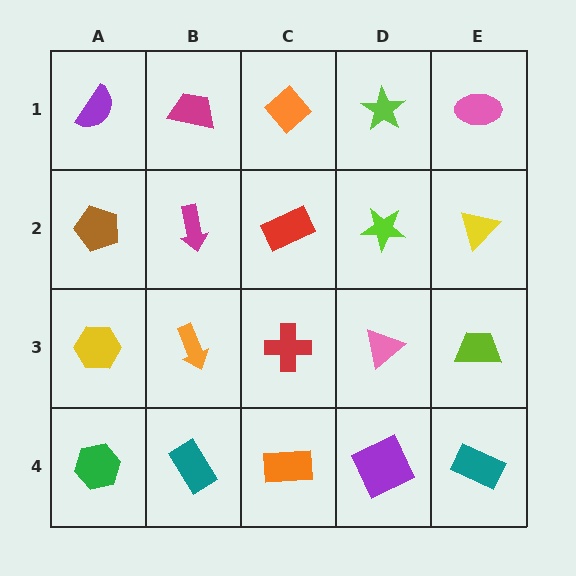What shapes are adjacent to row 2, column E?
A pink ellipse (row 1, column E), a lime trapezoid (row 3, column E), a lime star (row 2, column D).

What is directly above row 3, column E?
A yellow triangle.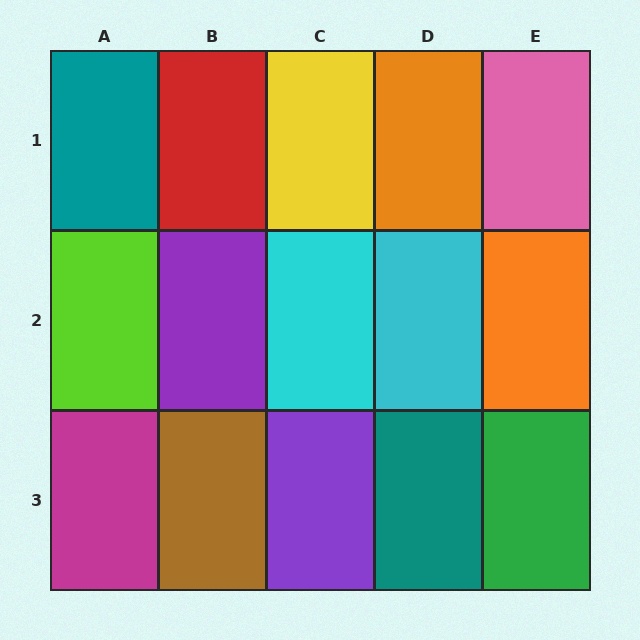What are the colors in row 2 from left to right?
Lime, purple, cyan, cyan, orange.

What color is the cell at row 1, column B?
Red.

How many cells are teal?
2 cells are teal.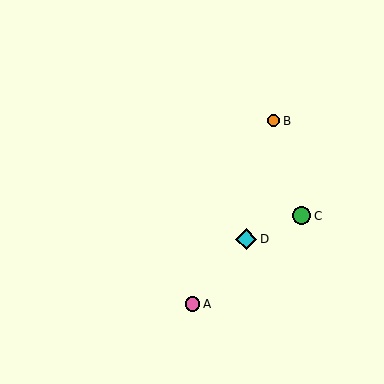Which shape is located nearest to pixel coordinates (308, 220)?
The green circle (labeled C) at (301, 216) is nearest to that location.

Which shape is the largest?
The cyan diamond (labeled D) is the largest.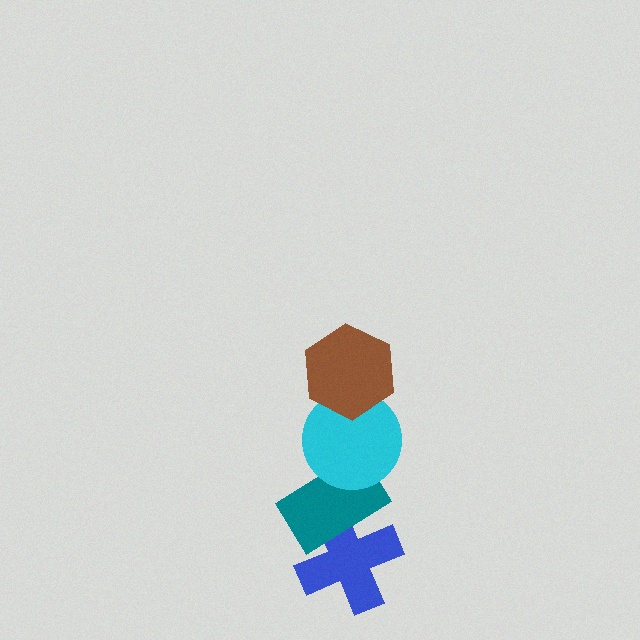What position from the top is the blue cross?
The blue cross is 4th from the top.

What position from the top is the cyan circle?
The cyan circle is 2nd from the top.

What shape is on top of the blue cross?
The teal rectangle is on top of the blue cross.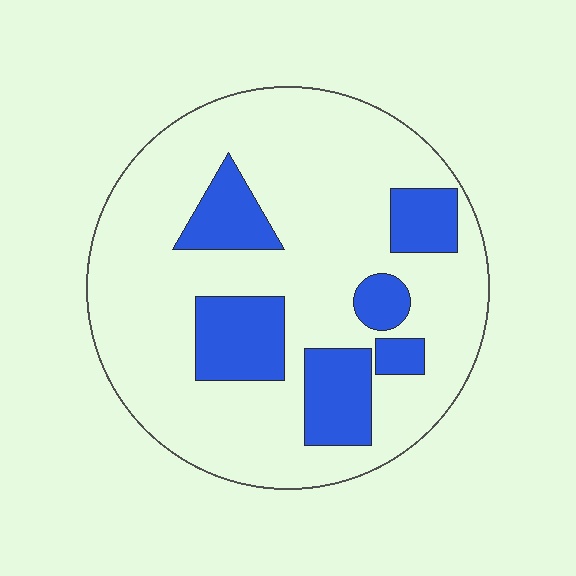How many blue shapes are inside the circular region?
6.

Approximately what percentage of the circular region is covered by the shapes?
Approximately 20%.